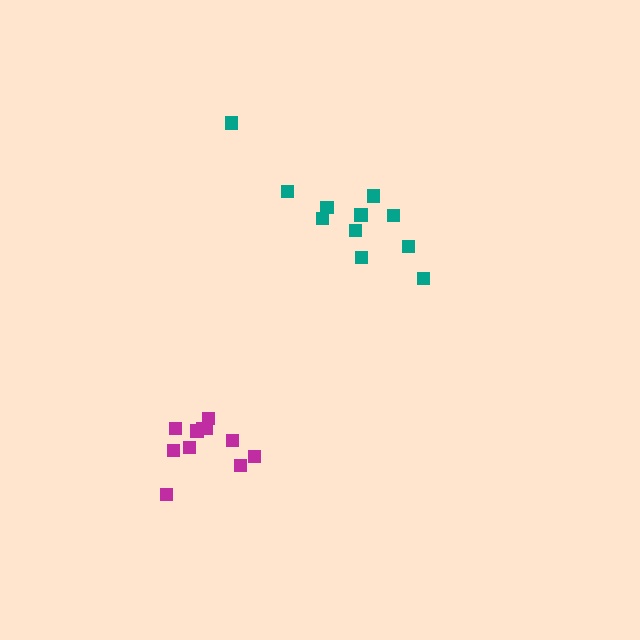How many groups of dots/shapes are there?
There are 2 groups.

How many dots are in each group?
Group 1: 11 dots, Group 2: 11 dots (22 total).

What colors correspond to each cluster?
The clusters are colored: teal, magenta.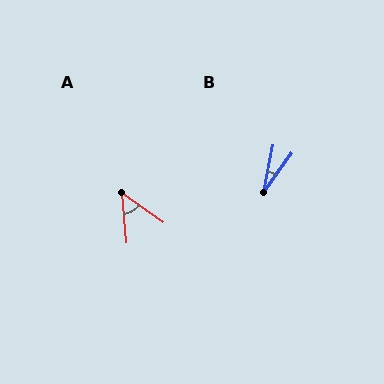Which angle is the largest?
A, at approximately 50 degrees.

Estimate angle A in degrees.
Approximately 50 degrees.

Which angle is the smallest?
B, at approximately 25 degrees.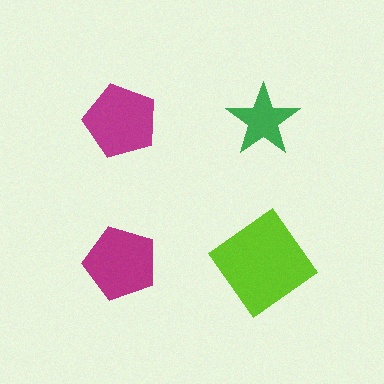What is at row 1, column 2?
A green star.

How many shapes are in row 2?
2 shapes.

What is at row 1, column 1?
A magenta pentagon.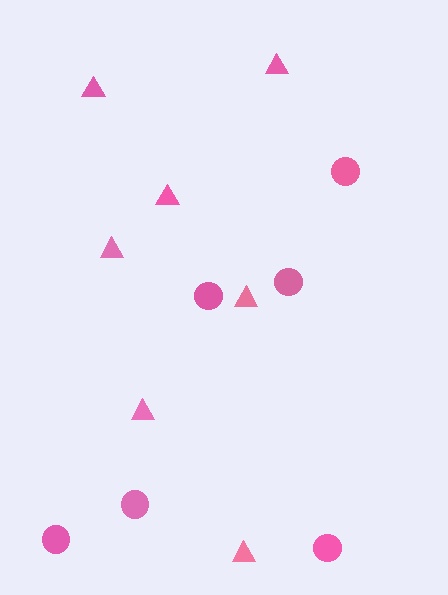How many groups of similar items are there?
There are 2 groups: one group of circles (6) and one group of triangles (7).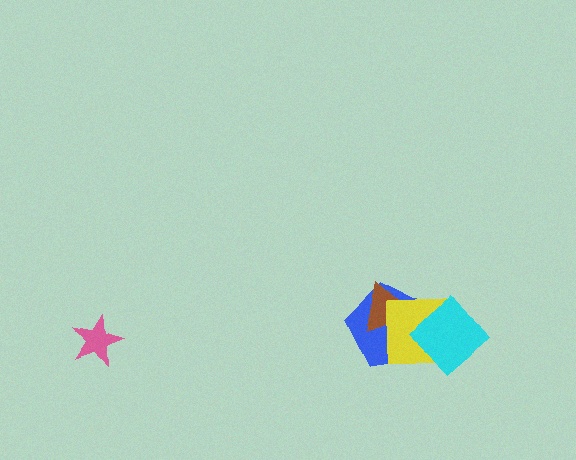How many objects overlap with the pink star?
0 objects overlap with the pink star.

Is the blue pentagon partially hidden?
Yes, it is partially covered by another shape.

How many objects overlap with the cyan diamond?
2 objects overlap with the cyan diamond.